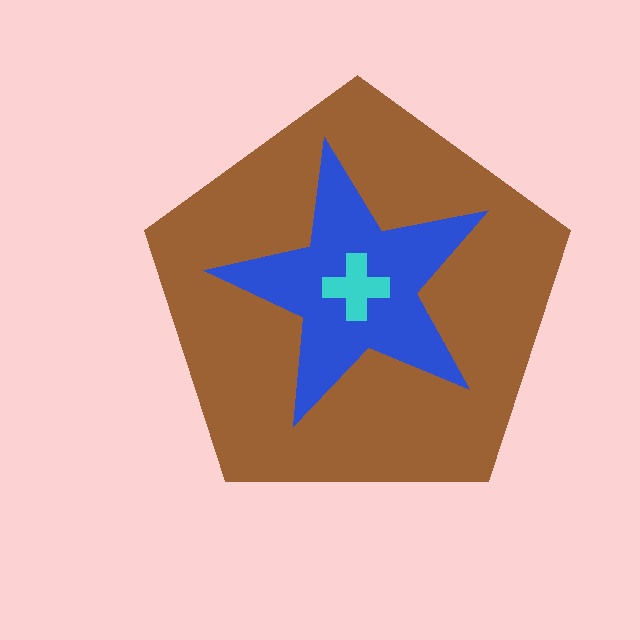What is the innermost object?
The cyan cross.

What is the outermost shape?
The brown pentagon.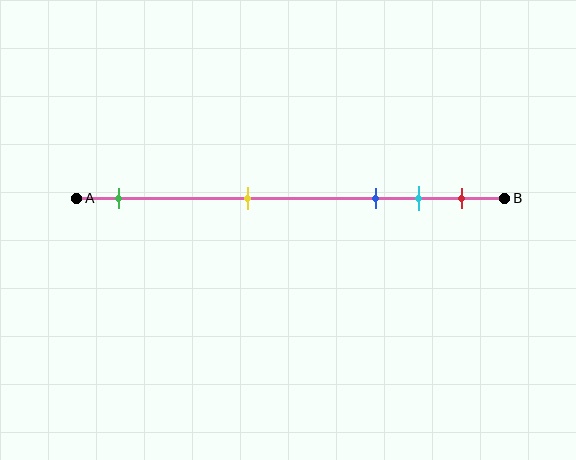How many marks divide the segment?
There are 5 marks dividing the segment.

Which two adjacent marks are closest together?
The cyan and red marks are the closest adjacent pair.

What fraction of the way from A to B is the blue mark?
The blue mark is approximately 70% (0.7) of the way from A to B.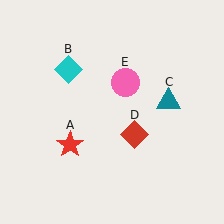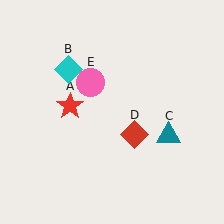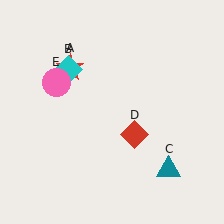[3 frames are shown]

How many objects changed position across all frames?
3 objects changed position: red star (object A), teal triangle (object C), pink circle (object E).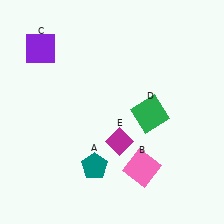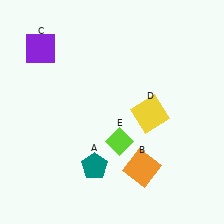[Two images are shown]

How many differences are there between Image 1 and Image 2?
There are 3 differences between the two images.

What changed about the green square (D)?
In Image 1, D is green. In Image 2, it changed to yellow.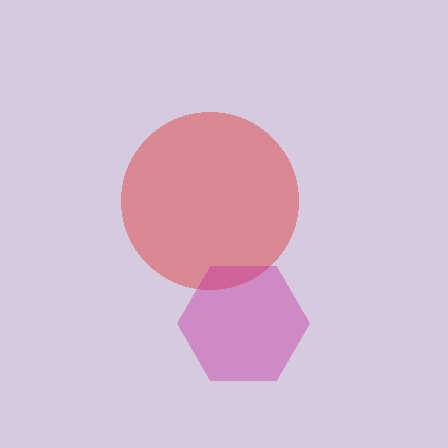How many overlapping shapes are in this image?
There are 2 overlapping shapes in the image.